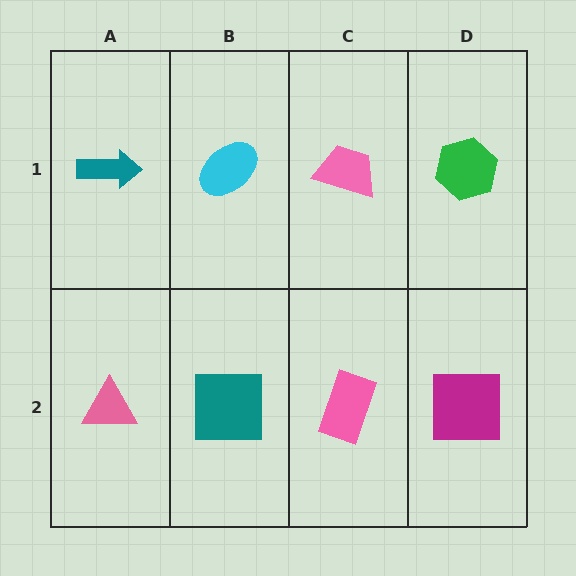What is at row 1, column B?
A cyan ellipse.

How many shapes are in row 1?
4 shapes.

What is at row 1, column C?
A pink trapezoid.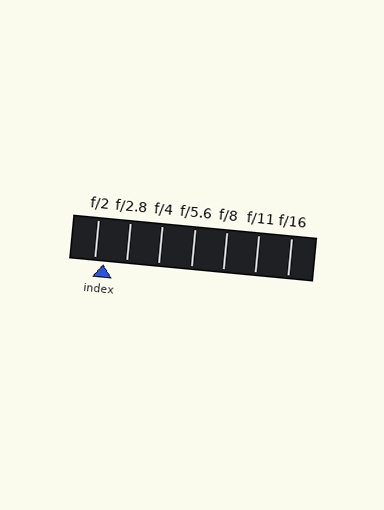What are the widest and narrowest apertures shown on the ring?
The widest aperture shown is f/2 and the narrowest is f/16.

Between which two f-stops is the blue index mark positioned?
The index mark is between f/2 and f/2.8.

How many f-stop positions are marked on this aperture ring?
There are 7 f-stop positions marked.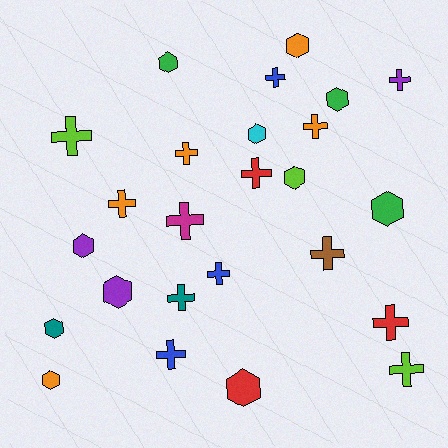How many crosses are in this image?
There are 14 crosses.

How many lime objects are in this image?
There are 3 lime objects.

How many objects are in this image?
There are 25 objects.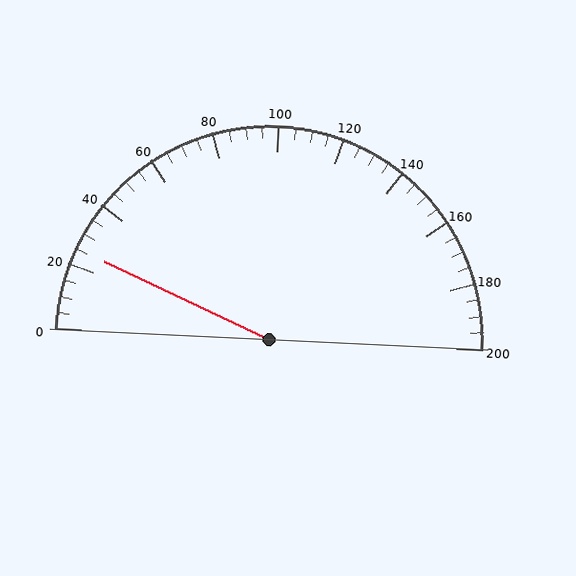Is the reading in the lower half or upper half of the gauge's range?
The reading is in the lower half of the range (0 to 200).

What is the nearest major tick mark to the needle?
The nearest major tick mark is 20.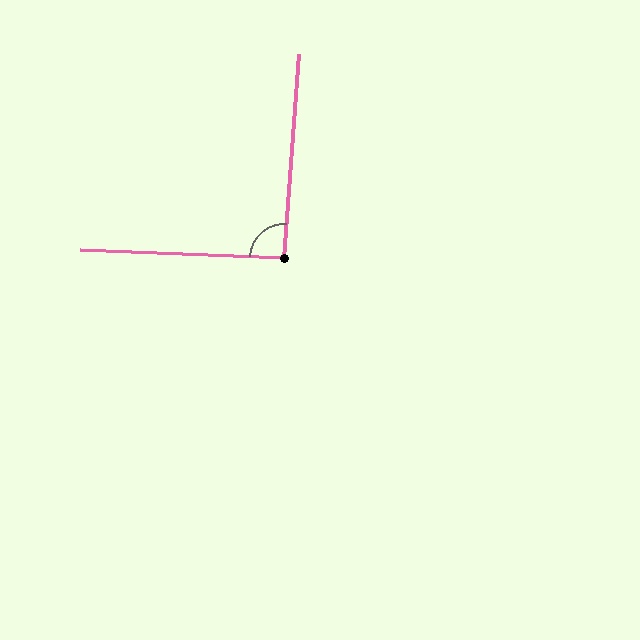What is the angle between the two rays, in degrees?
Approximately 92 degrees.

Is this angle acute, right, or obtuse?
It is approximately a right angle.